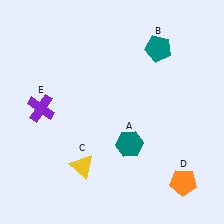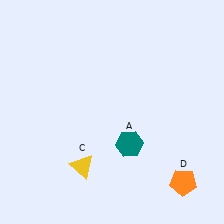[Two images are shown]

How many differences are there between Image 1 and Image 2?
There are 2 differences between the two images.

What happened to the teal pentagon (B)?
The teal pentagon (B) was removed in Image 2. It was in the top-right area of Image 1.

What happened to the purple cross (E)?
The purple cross (E) was removed in Image 2. It was in the top-left area of Image 1.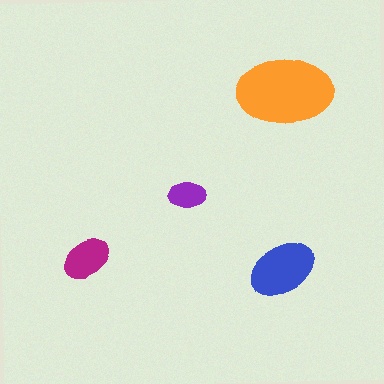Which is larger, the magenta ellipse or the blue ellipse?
The blue one.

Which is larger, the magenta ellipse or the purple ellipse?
The magenta one.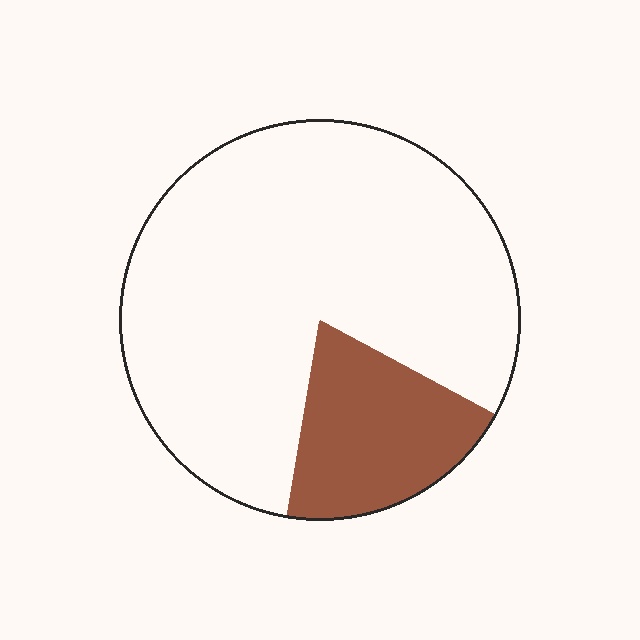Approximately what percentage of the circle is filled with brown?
Approximately 20%.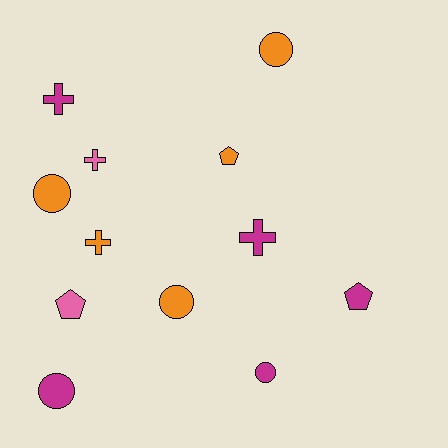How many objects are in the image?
There are 12 objects.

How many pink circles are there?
There are no pink circles.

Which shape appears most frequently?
Circle, with 5 objects.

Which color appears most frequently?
Magenta, with 5 objects.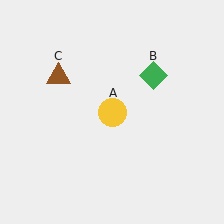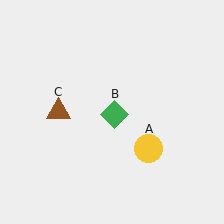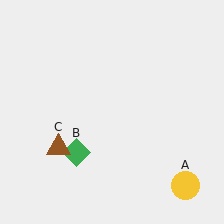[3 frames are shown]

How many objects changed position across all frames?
3 objects changed position: yellow circle (object A), green diamond (object B), brown triangle (object C).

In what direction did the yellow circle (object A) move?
The yellow circle (object A) moved down and to the right.